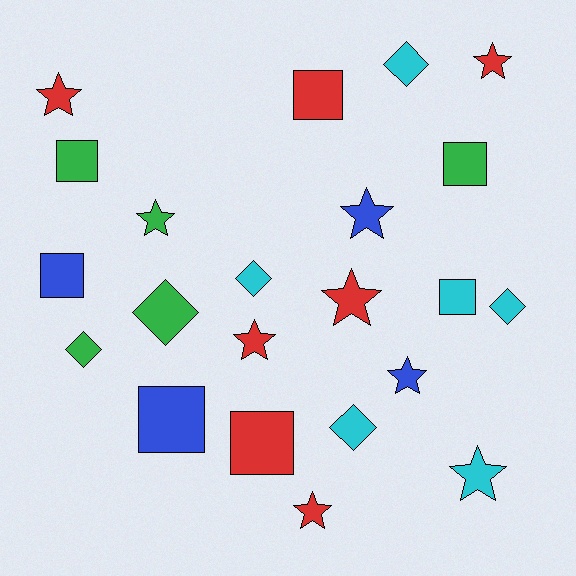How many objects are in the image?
There are 22 objects.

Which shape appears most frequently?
Star, with 9 objects.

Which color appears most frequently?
Red, with 7 objects.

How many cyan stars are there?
There is 1 cyan star.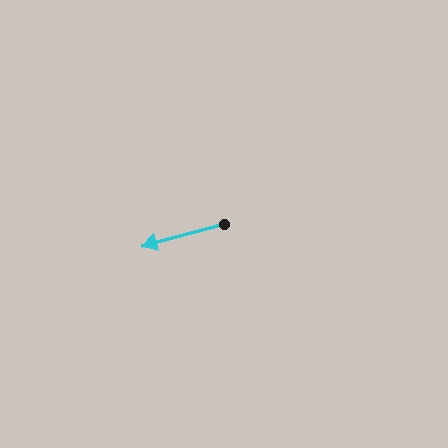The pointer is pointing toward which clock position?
Roughly 9 o'clock.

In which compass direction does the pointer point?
West.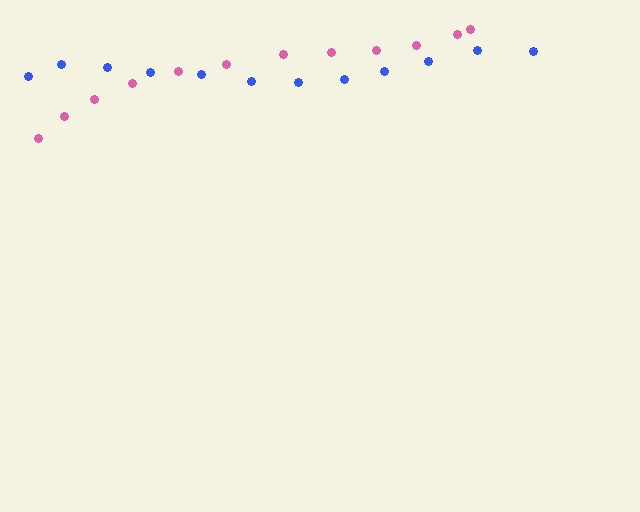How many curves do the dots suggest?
There are 2 distinct paths.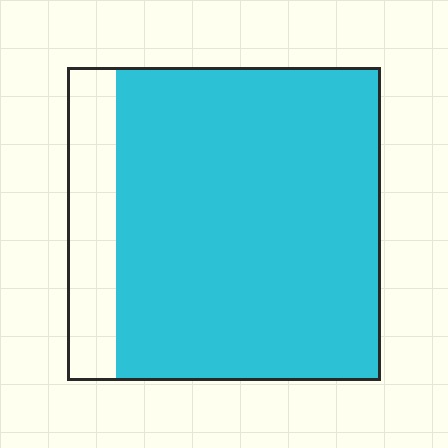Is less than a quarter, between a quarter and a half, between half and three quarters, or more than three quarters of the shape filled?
More than three quarters.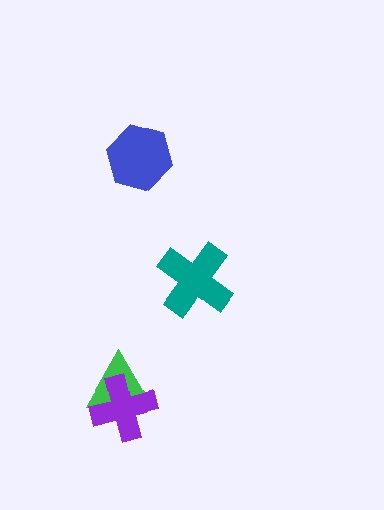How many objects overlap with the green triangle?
1 object overlaps with the green triangle.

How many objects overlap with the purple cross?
1 object overlaps with the purple cross.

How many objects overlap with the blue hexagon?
0 objects overlap with the blue hexagon.